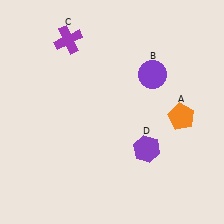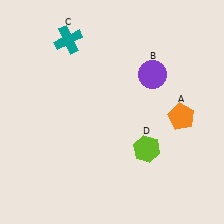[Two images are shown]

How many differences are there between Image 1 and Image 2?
There are 2 differences between the two images.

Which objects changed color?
C changed from purple to teal. D changed from purple to lime.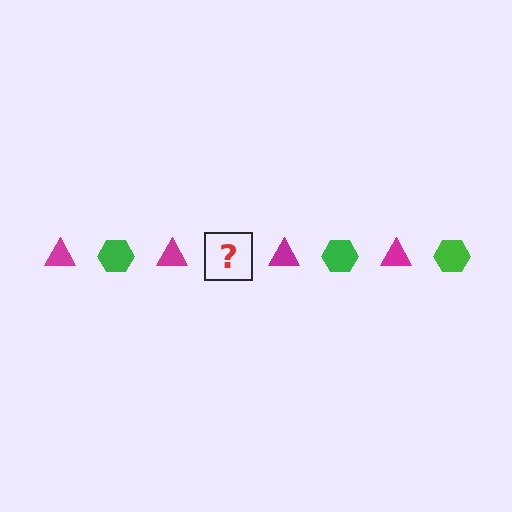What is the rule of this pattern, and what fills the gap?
The rule is that the pattern alternates between magenta triangle and green hexagon. The gap should be filled with a green hexagon.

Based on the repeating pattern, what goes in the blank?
The blank should be a green hexagon.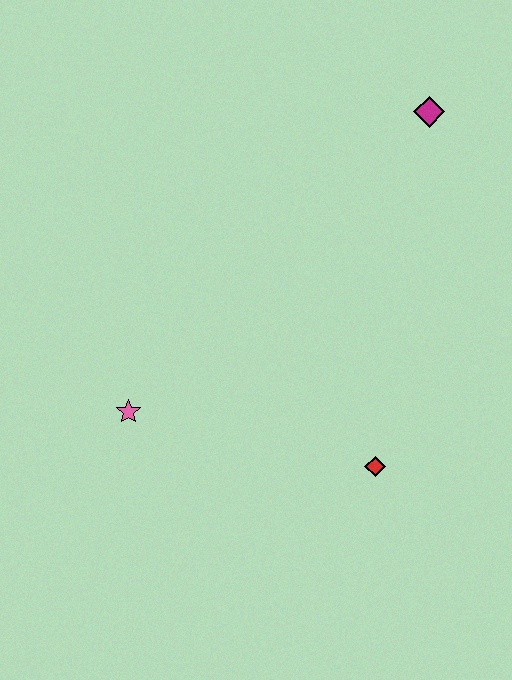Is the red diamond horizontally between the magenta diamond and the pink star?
Yes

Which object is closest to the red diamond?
The pink star is closest to the red diamond.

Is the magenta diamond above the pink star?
Yes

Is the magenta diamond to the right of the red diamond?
Yes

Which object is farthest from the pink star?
The magenta diamond is farthest from the pink star.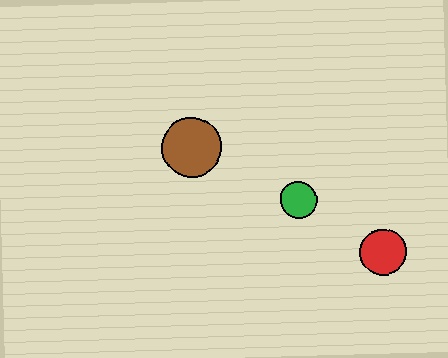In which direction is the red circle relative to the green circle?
The red circle is to the right of the green circle.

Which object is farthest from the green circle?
The brown circle is farthest from the green circle.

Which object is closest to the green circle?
The red circle is closest to the green circle.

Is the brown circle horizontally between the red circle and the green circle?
No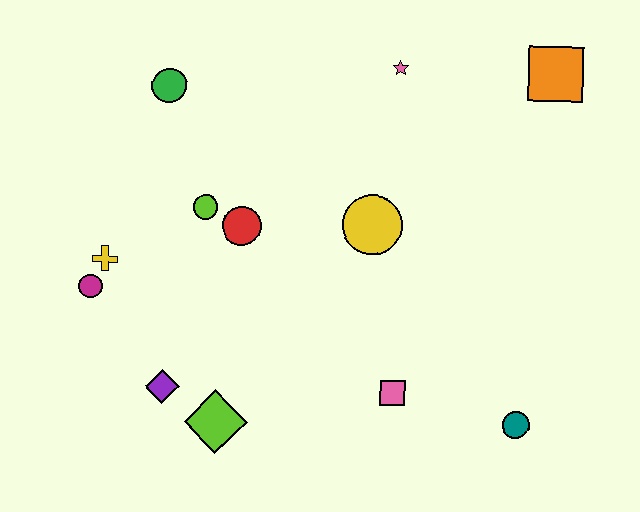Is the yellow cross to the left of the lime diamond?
Yes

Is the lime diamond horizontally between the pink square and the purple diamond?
Yes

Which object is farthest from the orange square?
The magenta circle is farthest from the orange square.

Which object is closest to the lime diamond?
The purple diamond is closest to the lime diamond.